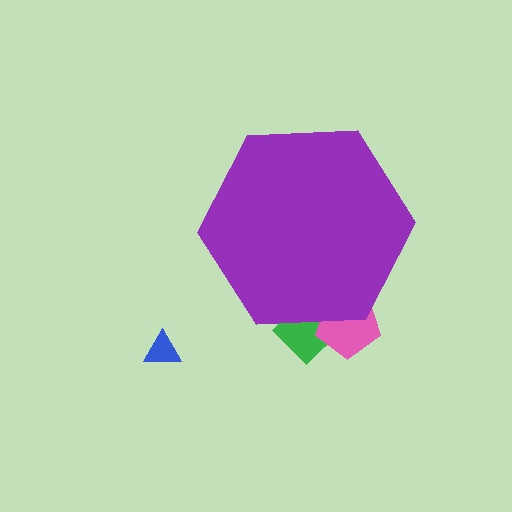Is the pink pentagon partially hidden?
Yes, the pink pentagon is partially hidden behind the purple hexagon.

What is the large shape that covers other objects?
A purple hexagon.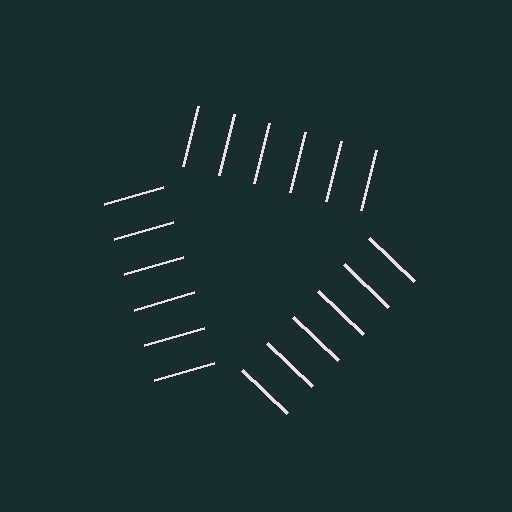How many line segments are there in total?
18 — 6 along each of the 3 edges.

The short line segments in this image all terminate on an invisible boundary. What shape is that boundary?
An illusory triangle — the line segments terminate on its edges but no continuous stroke is drawn.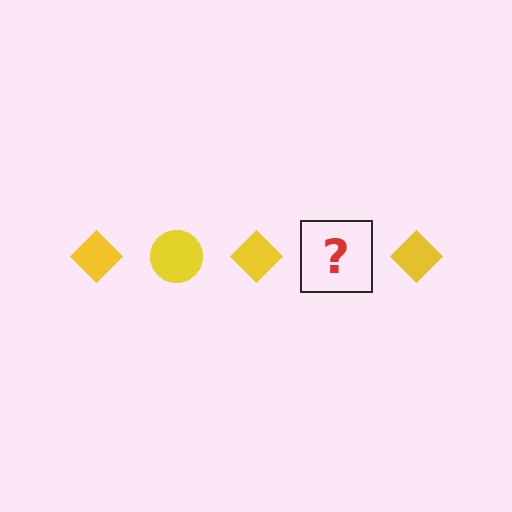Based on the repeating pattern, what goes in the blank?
The blank should be a yellow circle.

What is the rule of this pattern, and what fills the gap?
The rule is that the pattern cycles through diamond, circle shapes in yellow. The gap should be filled with a yellow circle.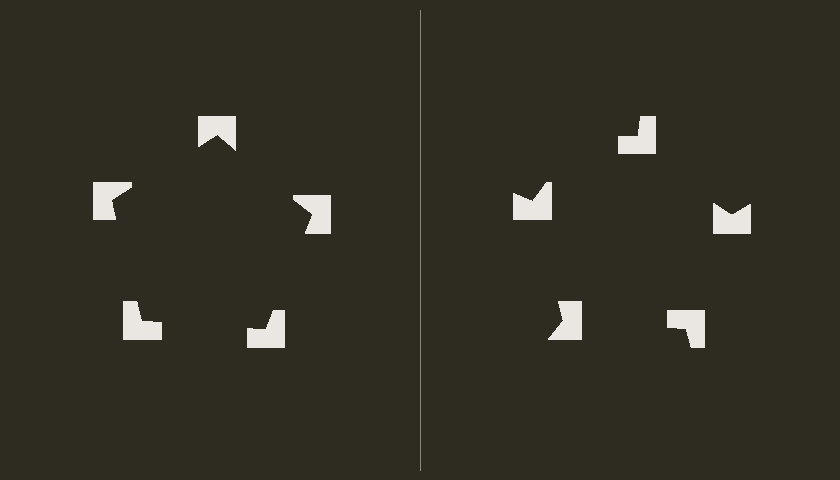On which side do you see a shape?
An illusory pentagon appears on the left side. On the right side the wedge cuts are rotated, so no coherent shape forms.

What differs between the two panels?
The notched squares are positioned identically on both sides; only the wedge orientations differ. On the left they align to a pentagon; on the right they are misaligned.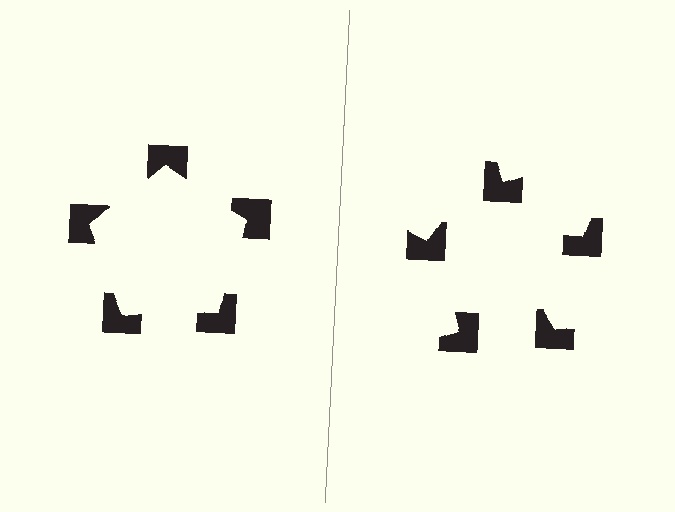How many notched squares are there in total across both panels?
10 — 5 on each side.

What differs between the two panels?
The notched squares are positioned identically on both sides; only the wedge orientations differ. On the left they align to a pentagon; on the right they are misaligned.